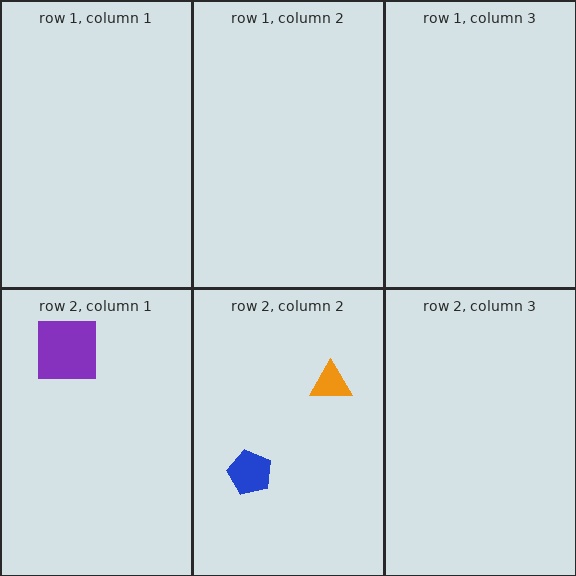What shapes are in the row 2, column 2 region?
The orange triangle, the blue pentagon.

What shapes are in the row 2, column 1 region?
The purple square.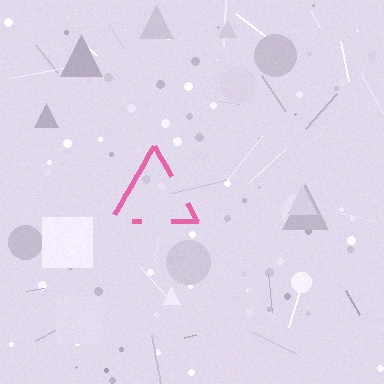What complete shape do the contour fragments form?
The contour fragments form a triangle.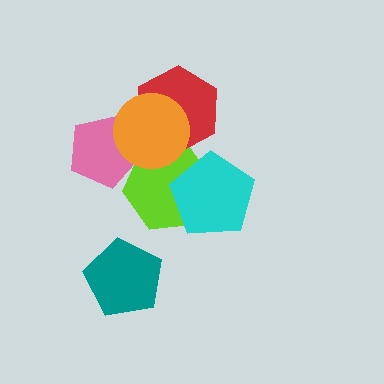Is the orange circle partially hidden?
No, no other shape covers it.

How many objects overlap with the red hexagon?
2 objects overlap with the red hexagon.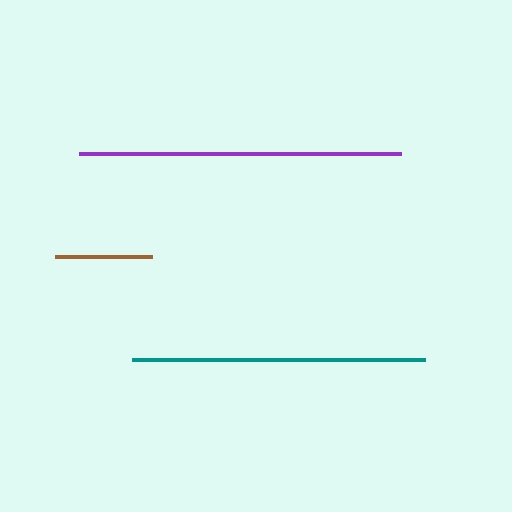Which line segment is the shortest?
The brown line is the shortest at approximately 98 pixels.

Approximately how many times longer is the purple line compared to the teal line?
The purple line is approximately 1.1 times the length of the teal line.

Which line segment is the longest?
The purple line is the longest at approximately 322 pixels.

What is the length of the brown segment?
The brown segment is approximately 98 pixels long.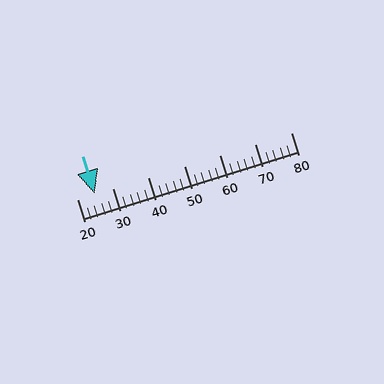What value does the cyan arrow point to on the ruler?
The cyan arrow points to approximately 25.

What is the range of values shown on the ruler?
The ruler shows values from 20 to 80.